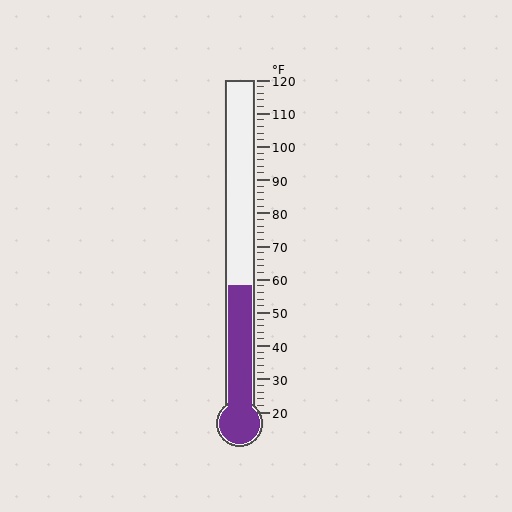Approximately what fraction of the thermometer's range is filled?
The thermometer is filled to approximately 40% of its range.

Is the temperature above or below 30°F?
The temperature is above 30°F.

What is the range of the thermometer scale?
The thermometer scale ranges from 20°F to 120°F.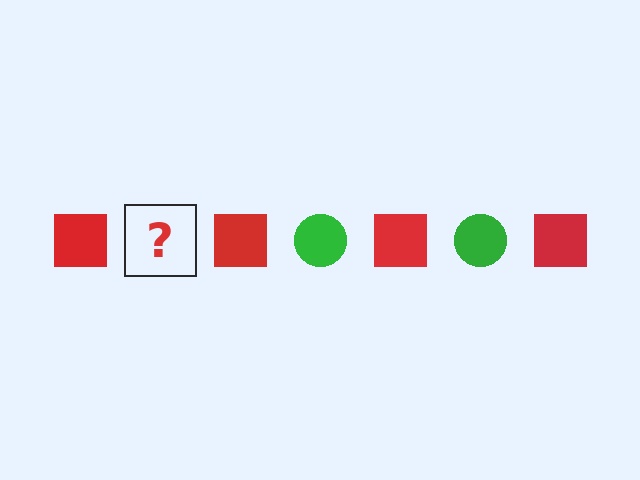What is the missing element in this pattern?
The missing element is a green circle.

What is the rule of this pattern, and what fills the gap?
The rule is that the pattern alternates between red square and green circle. The gap should be filled with a green circle.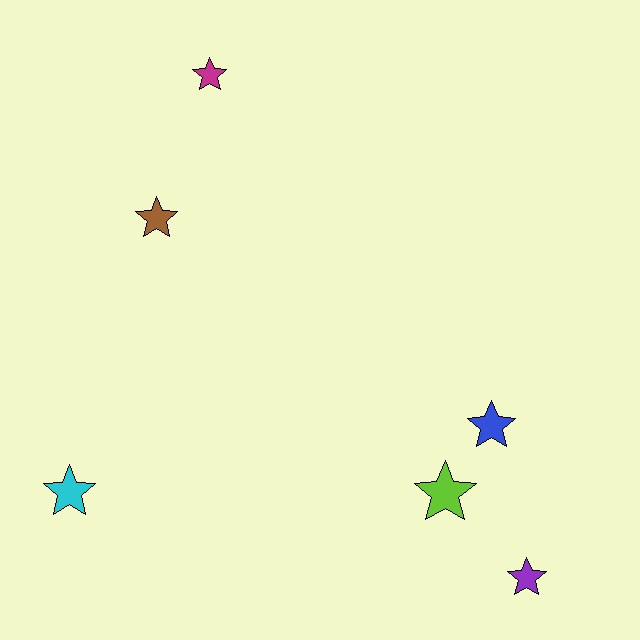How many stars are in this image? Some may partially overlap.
There are 6 stars.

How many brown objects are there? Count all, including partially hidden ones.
There is 1 brown object.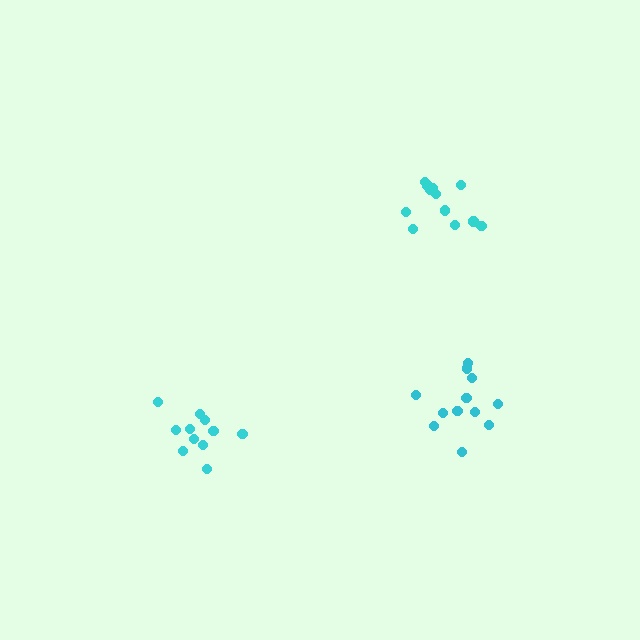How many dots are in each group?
Group 1: 12 dots, Group 2: 11 dots, Group 3: 13 dots (36 total).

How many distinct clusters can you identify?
There are 3 distinct clusters.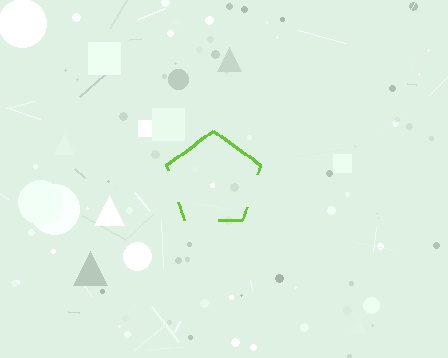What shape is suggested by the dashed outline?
The dashed outline suggests a pentagon.